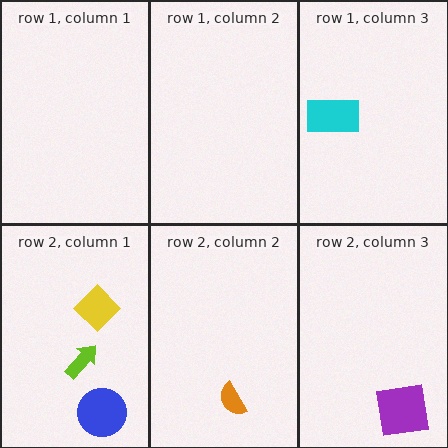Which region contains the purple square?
The row 2, column 3 region.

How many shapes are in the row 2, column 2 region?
1.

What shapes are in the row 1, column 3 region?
The cyan rectangle.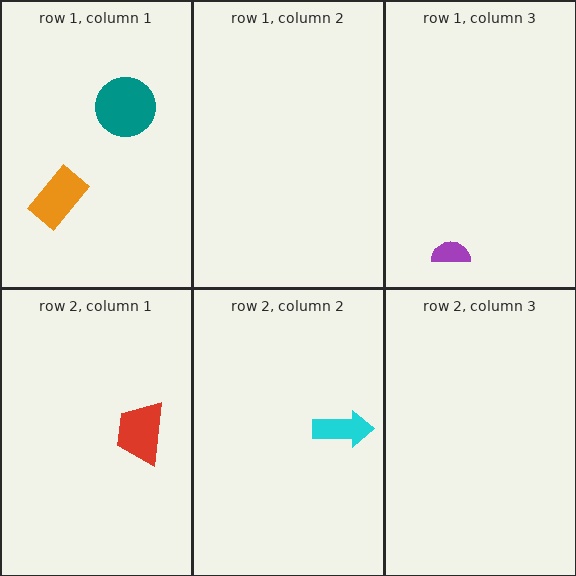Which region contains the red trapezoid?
The row 2, column 1 region.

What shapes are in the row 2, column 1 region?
The red trapezoid.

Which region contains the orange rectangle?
The row 1, column 1 region.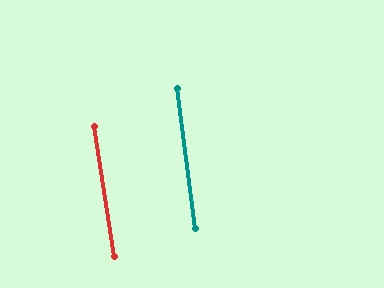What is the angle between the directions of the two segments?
Approximately 2 degrees.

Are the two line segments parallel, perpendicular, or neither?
Parallel — their directions differ by only 1.7°.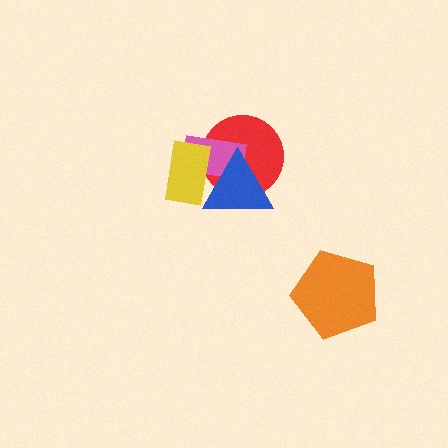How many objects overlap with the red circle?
3 objects overlap with the red circle.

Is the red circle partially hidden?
Yes, it is partially covered by another shape.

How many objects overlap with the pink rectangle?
3 objects overlap with the pink rectangle.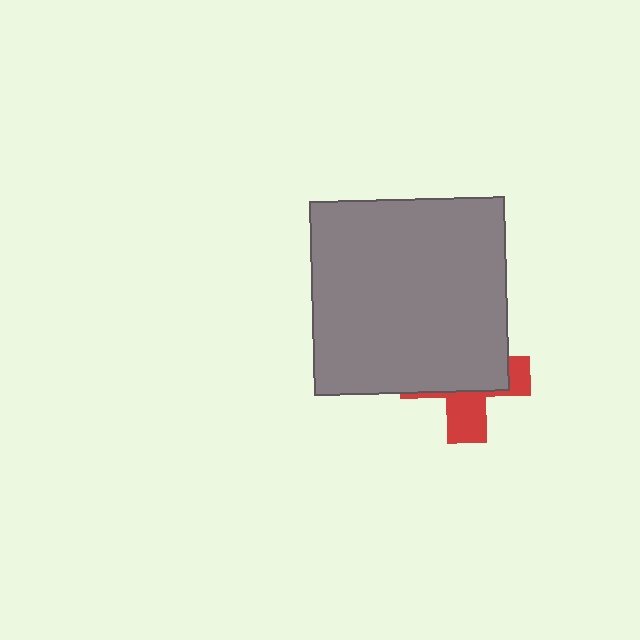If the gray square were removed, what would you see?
You would see the complete red cross.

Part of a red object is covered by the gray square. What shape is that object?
It is a cross.